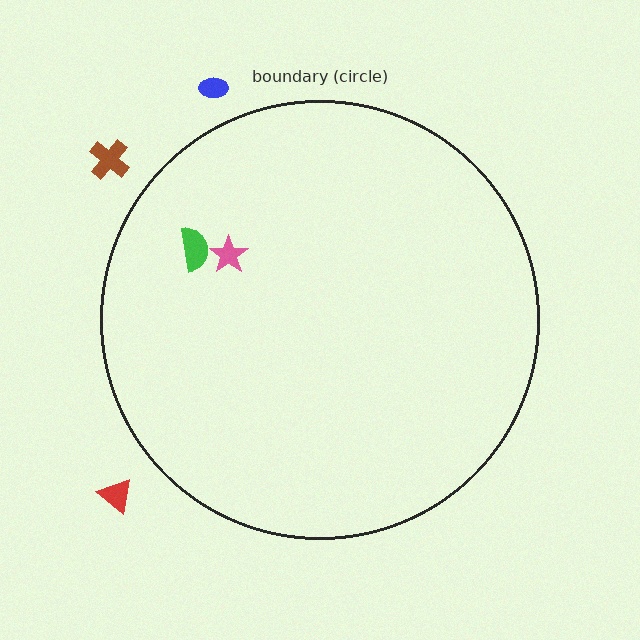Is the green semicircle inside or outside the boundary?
Inside.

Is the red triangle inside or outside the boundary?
Outside.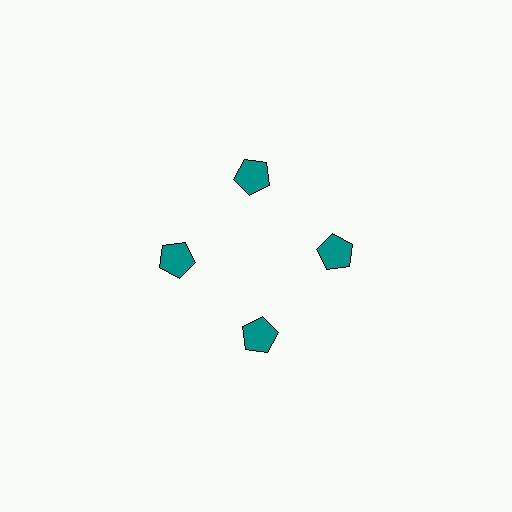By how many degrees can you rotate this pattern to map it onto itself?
The pattern maps onto itself every 90 degrees of rotation.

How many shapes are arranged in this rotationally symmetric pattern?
There are 4 shapes, arranged in 4 groups of 1.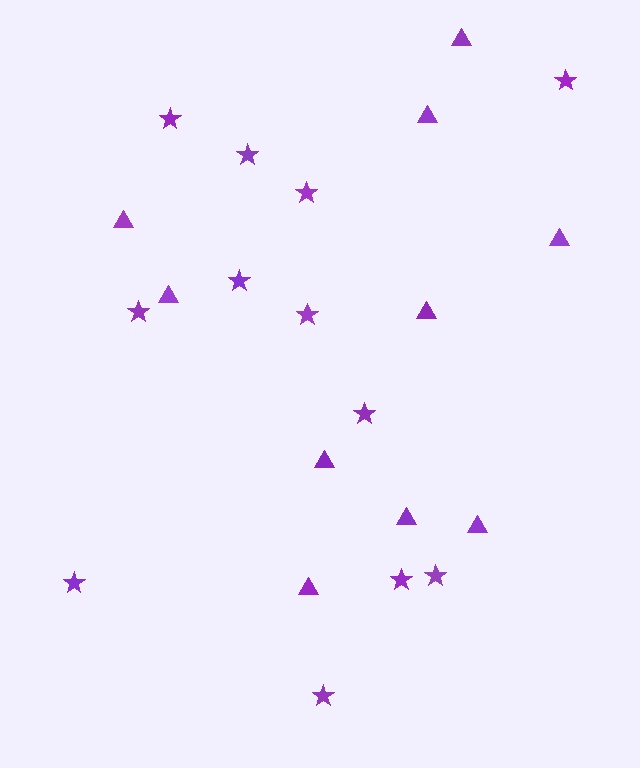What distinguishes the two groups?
There are 2 groups: one group of triangles (10) and one group of stars (12).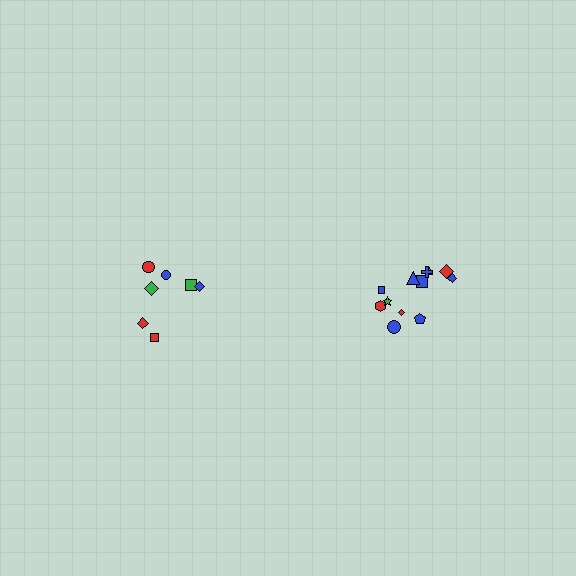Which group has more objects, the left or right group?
The right group.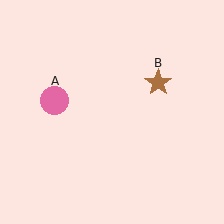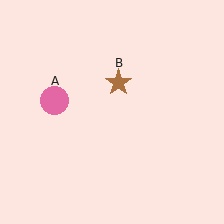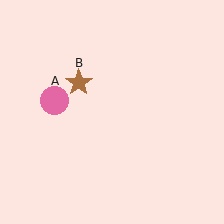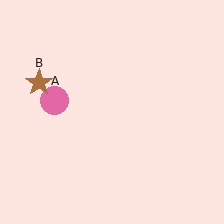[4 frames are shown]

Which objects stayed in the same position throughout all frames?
Pink circle (object A) remained stationary.